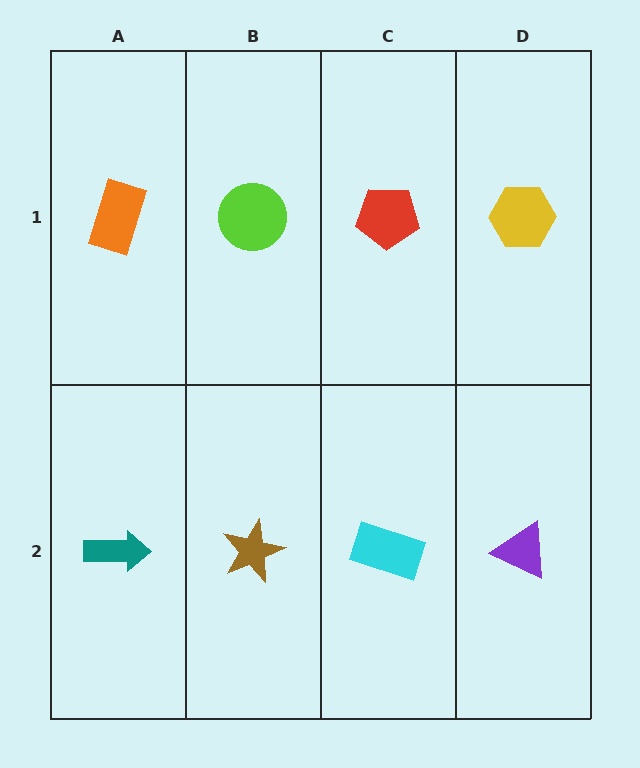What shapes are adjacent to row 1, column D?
A purple triangle (row 2, column D), a red pentagon (row 1, column C).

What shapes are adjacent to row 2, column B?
A lime circle (row 1, column B), a teal arrow (row 2, column A), a cyan rectangle (row 2, column C).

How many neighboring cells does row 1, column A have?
2.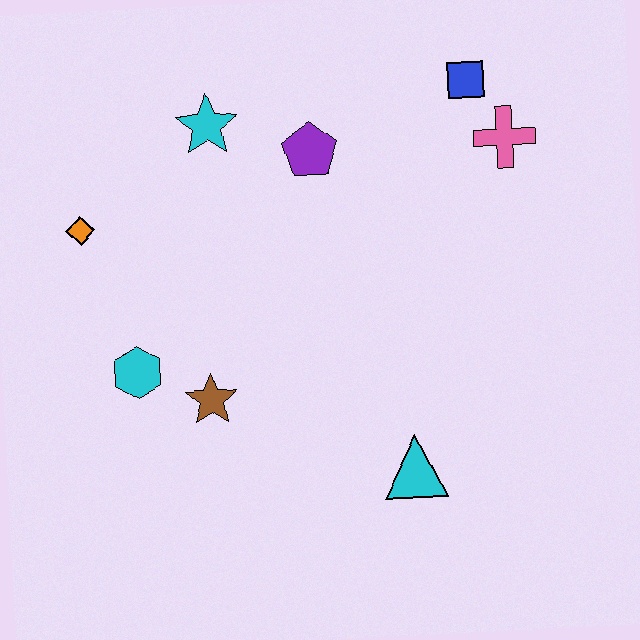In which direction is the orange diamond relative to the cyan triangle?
The orange diamond is to the left of the cyan triangle.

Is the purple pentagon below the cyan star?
Yes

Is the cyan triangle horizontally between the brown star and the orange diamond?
No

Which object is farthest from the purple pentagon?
The cyan triangle is farthest from the purple pentagon.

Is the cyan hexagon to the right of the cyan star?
No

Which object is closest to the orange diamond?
The cyan hexagon is closest to the orange diamond.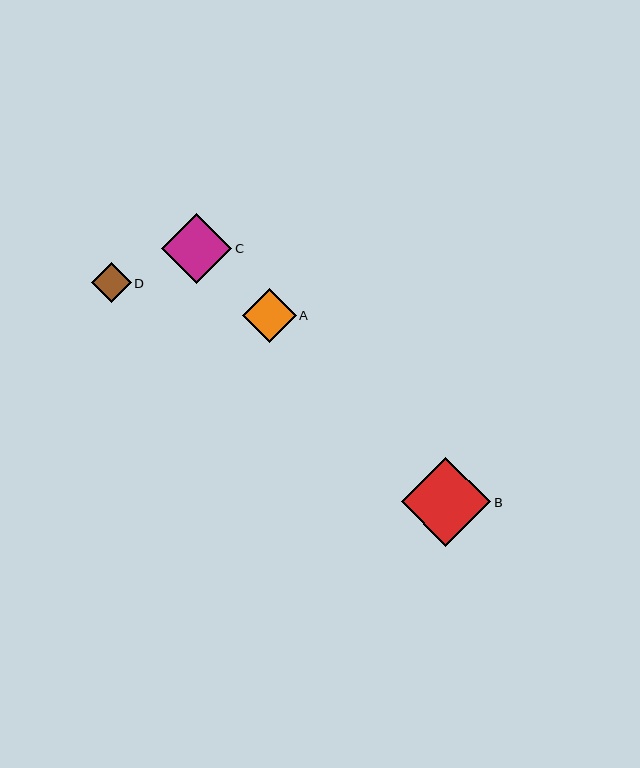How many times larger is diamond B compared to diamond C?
Diamond B is approximately 1.3 times the size of diamond C.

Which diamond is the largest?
Diamond B is the largest with a size of approximately 89 pixels.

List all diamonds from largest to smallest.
From largest to smallest: B, C, A, D.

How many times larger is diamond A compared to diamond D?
Diamond A is approximately 1.4 times the size of diamond D.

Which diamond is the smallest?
Diamond D is the smallest with a size of approximately 39 pixels.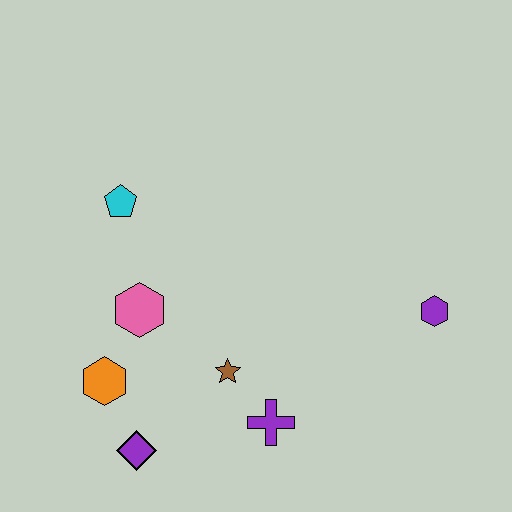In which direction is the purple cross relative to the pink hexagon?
The purple cross is to the right of the pink hexagon.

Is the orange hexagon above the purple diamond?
Yes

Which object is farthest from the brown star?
The purple hexagon is farthest from the brown star.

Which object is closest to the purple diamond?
The orange hexagon is closest to the purple diamond.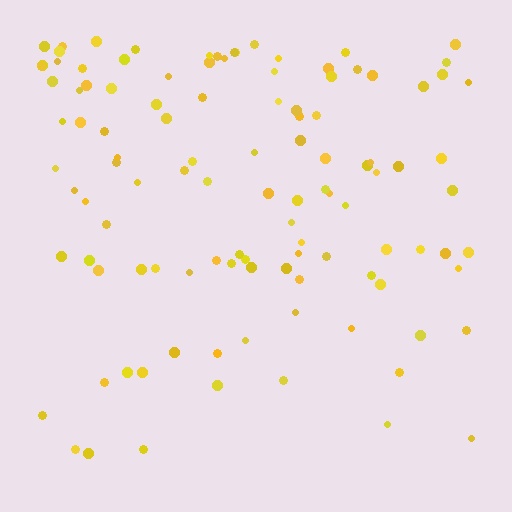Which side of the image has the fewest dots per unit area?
The bottom.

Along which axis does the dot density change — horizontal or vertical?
Vertical.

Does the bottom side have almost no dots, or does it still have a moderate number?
Still a moderate number, just noticeably fewer than the top.